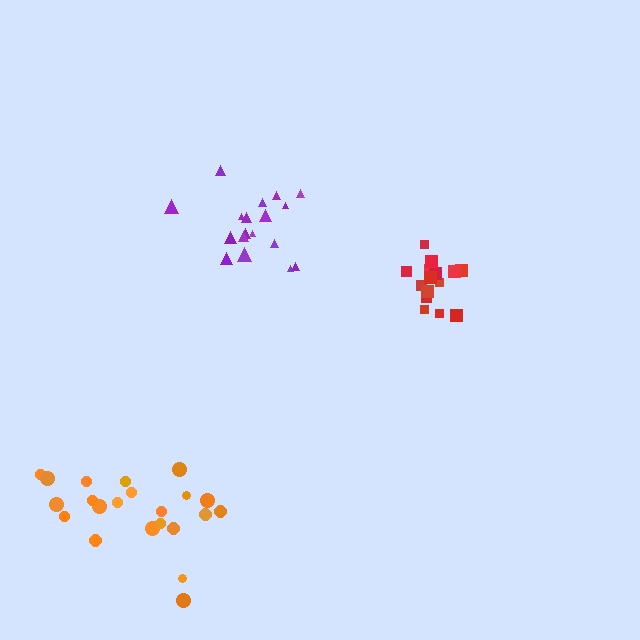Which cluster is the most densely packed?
Red.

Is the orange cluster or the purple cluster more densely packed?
Purple.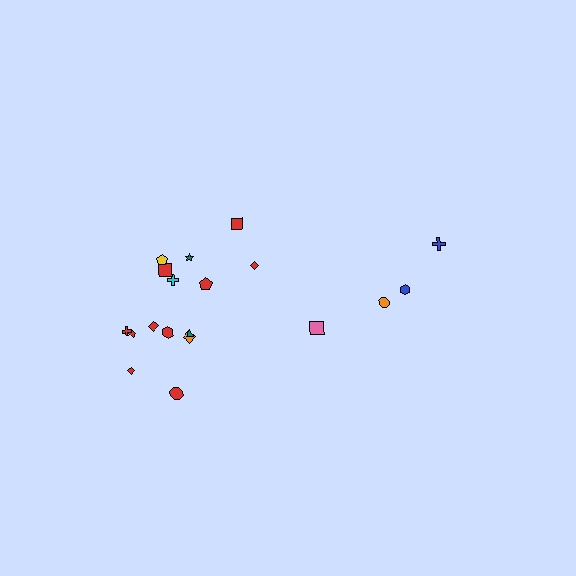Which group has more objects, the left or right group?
The left group.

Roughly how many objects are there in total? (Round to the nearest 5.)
Roughly 20 objects in total.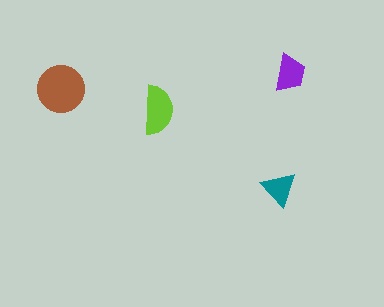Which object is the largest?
The brown circle.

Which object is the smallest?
The teal triangle.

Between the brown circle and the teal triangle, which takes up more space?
The brown circle.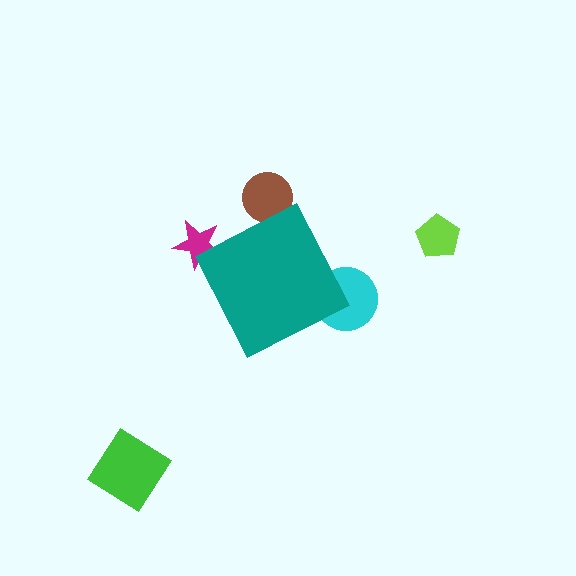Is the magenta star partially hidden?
Yes, the magenta star is partially hidden behind the teal diamond.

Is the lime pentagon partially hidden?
No, the lime pentagon is fully visible.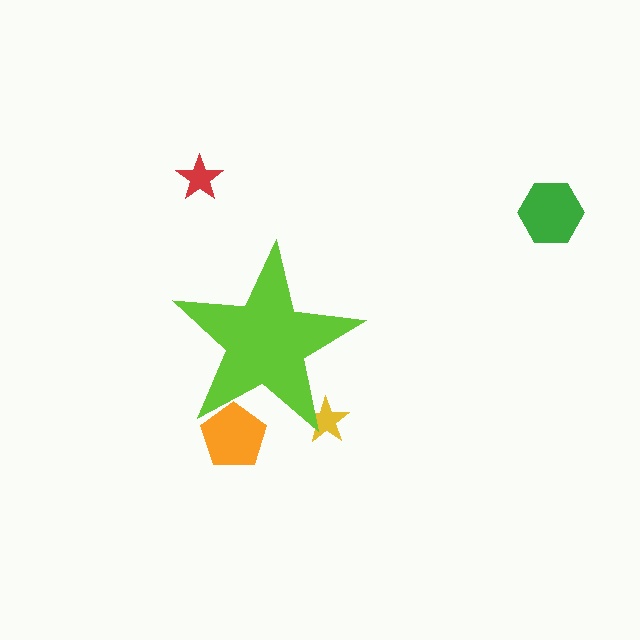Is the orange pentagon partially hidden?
Yes, the orange pentagon is partially hidden behind the lime star.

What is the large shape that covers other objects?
A lime star.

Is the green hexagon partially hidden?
No, the green hexagon is fully visible.